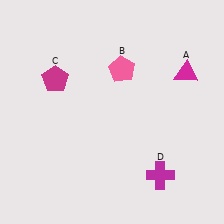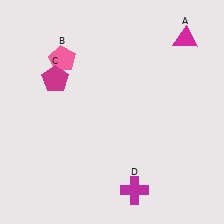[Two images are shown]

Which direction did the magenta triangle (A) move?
The magenta triangle (A) moved up.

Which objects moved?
The objects that moved are: the magenta triangle (A), the pink pentagon (B), the magenta cross (D).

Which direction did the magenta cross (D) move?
The magenta cross (D) moved left.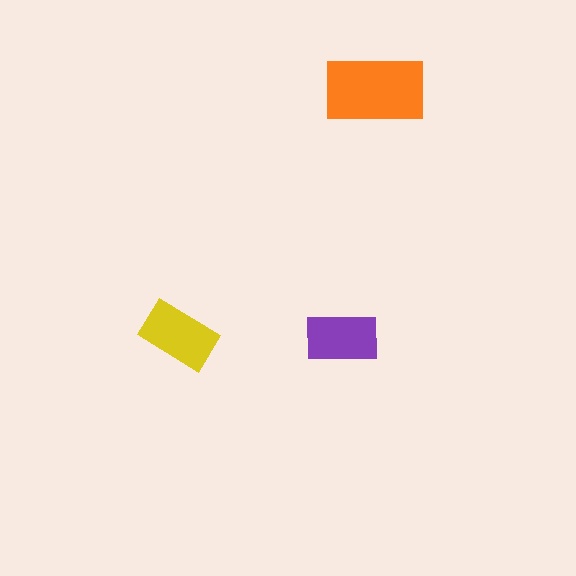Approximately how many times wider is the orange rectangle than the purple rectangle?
About 1.5 times wider.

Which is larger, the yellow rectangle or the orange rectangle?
The orange one.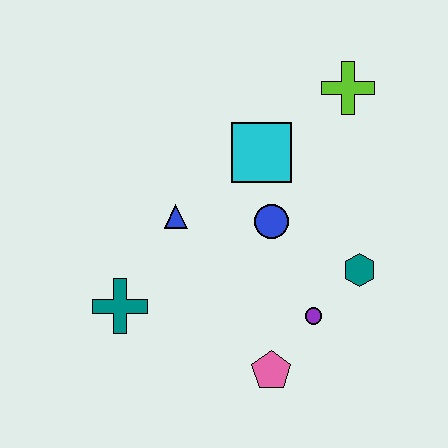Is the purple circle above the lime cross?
No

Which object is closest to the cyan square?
The blue circle is closest to the cyan square.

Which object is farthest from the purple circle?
The lime cross is farthest from the purple circle.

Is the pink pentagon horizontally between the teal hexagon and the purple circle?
No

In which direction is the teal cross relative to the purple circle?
The teal cross is to the left of the purple circle.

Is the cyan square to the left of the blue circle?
Yes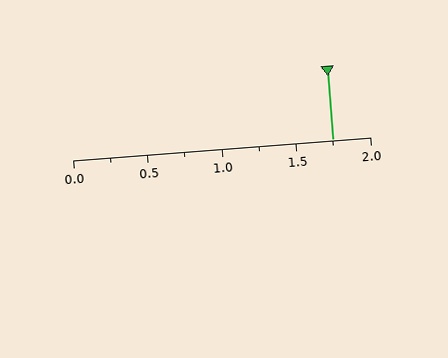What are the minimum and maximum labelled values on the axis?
The axis runs from 0.0 to 2.0.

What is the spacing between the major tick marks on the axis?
The major ticks are spaced 0.5 apart.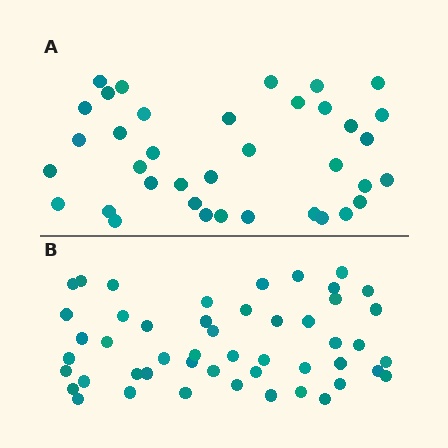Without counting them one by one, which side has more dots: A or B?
Region B (the bottom region) has more dots.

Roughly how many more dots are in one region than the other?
Region B has roughly 12 or so more dots than region A.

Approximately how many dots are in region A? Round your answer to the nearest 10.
About 40 dots. (The exact count is 37, which rounds to 40.)